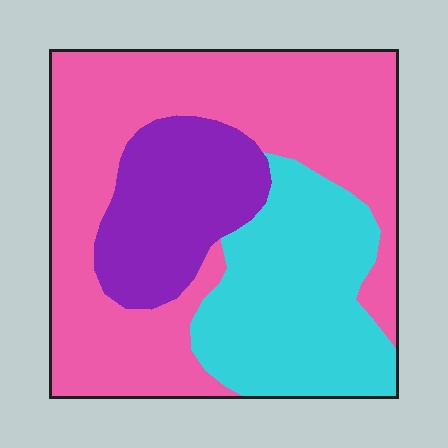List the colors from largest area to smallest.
From largest to smallest: pink, cyan, purple.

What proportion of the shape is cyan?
Cyan takes up between a quarter and a half of the shape.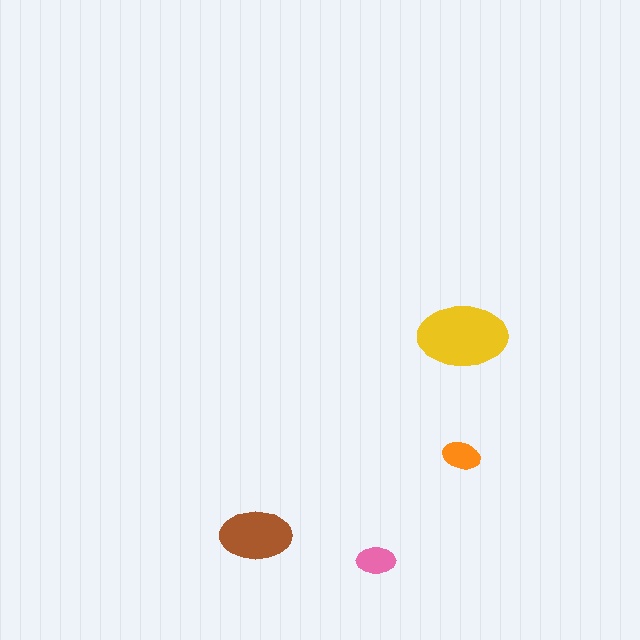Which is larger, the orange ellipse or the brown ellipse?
The brown one.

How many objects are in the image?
There are 4 objects in the image.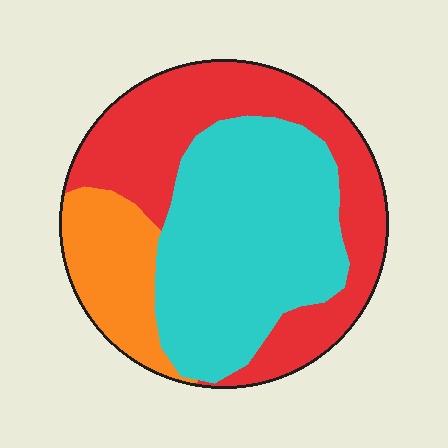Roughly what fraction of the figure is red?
Red takes up about two fifths (2/5) of the figure.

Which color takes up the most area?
Cyan, at roughly 45%.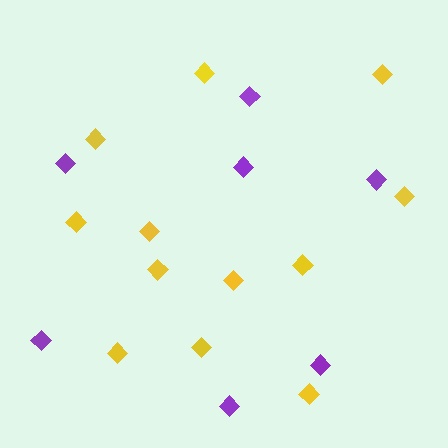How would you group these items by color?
There are 2 groups: one group of purple diamonds (7) and one group of yellow diamonds (12).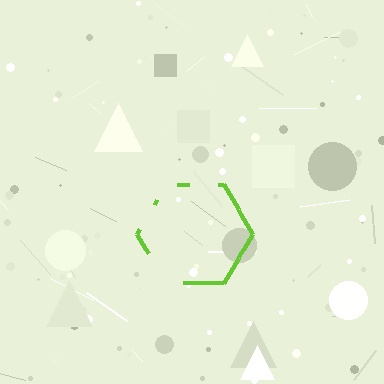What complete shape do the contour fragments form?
The contour fragments form a hexagon.